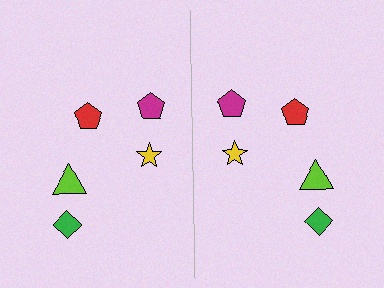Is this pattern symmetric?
Yes, this pattern has bilateral (reflection) symmetry.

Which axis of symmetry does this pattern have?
The pattern has a vertical axis of symmetry running through the center of the image.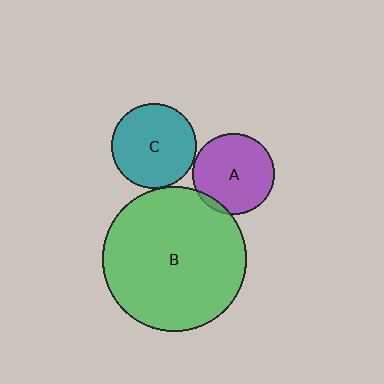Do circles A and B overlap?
Yes.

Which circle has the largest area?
Circle B (green).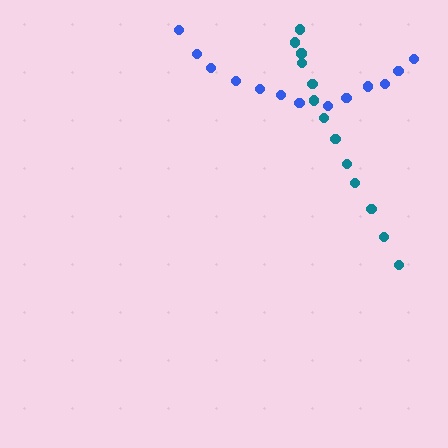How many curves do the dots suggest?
There are 2 distinct paths.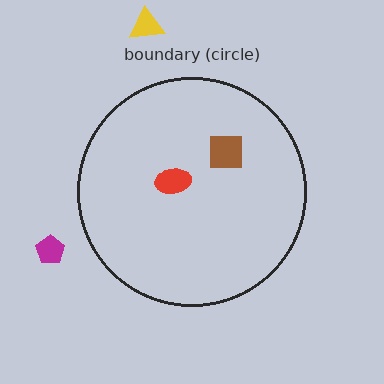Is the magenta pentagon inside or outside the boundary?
Outside.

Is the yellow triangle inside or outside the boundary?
Outside.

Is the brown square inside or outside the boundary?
Inside.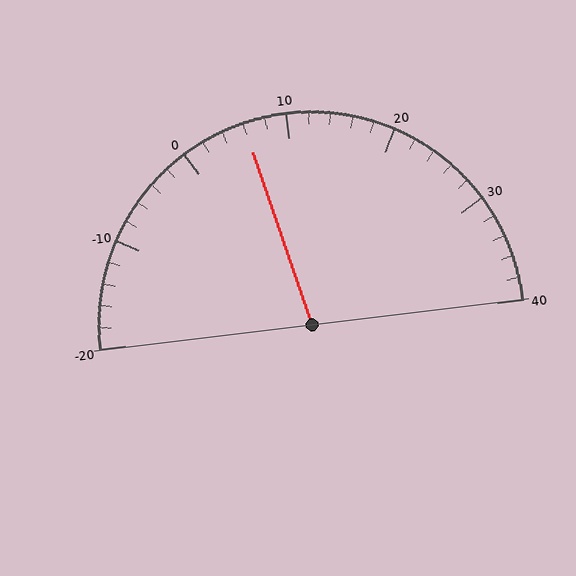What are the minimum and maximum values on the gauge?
The gauge ranges from -20 to 40.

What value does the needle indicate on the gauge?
The needle indicates approximately 6.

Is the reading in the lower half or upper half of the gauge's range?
The reading is in the lower half of the range (-20 to 40).